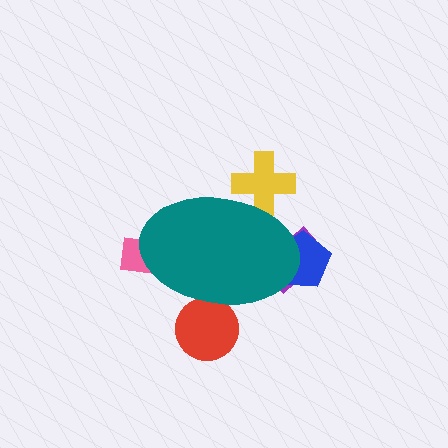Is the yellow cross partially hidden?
Yes, the yellow cross is partially hidden behind the teal ellipse.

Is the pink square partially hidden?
Yes, the pink square is partially hidden behind the teal ellipse.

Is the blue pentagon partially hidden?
Yes, the blue pentagon is partially hidden behind the teal ellipse.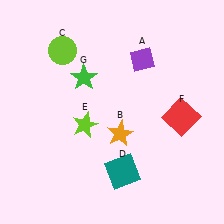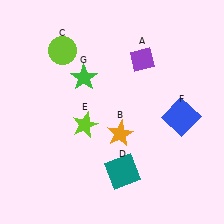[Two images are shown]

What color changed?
The square (F) changed from red in Image 1 to blue in Image 2.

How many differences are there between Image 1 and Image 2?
There is 1 difference between the two images.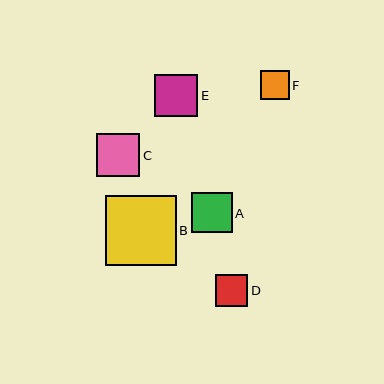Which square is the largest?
Square B is the largest with a size of approximately 70 pixels.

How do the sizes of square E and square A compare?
Square E and square A are approximately the same size.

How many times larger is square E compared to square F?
Square E is approximately 1.5 times the size of square F.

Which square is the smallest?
Square F is the smallest with a size of approximately 29 pixels.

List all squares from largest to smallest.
From largest to smallest: B, C, E, A, D, F.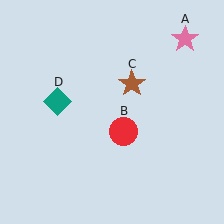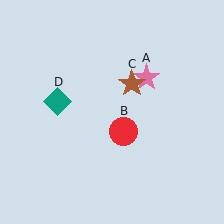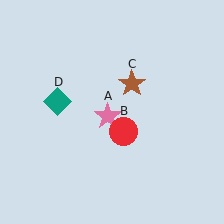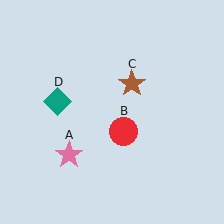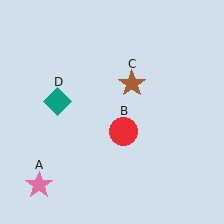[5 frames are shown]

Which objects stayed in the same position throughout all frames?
Red circle (object B) and brown star (object C) and teal diamond (object D) remained stationary.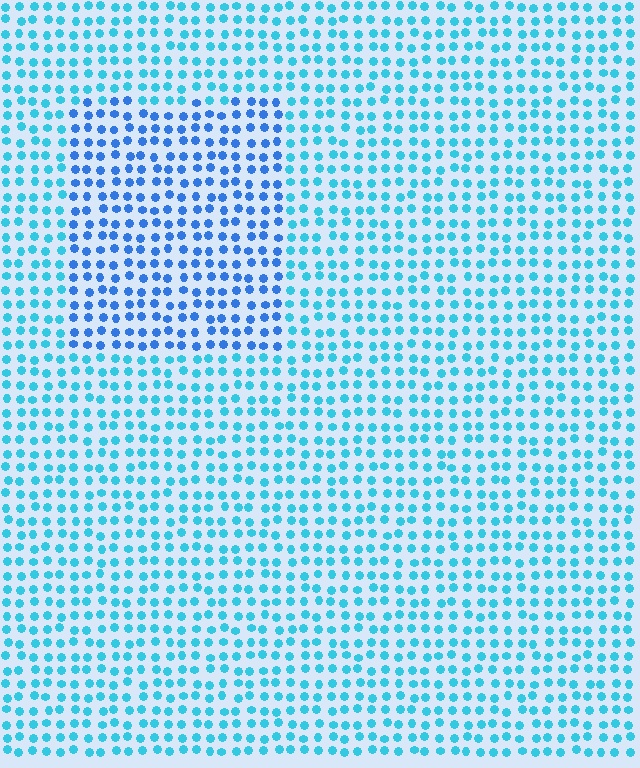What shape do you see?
I see a rectangle.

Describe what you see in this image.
The image is filled with small cyan elements in a uniform arrangement. A rectangle-shaped region is visible where the elements are tinted to a slightly different hue, forming a subtle color boundary.